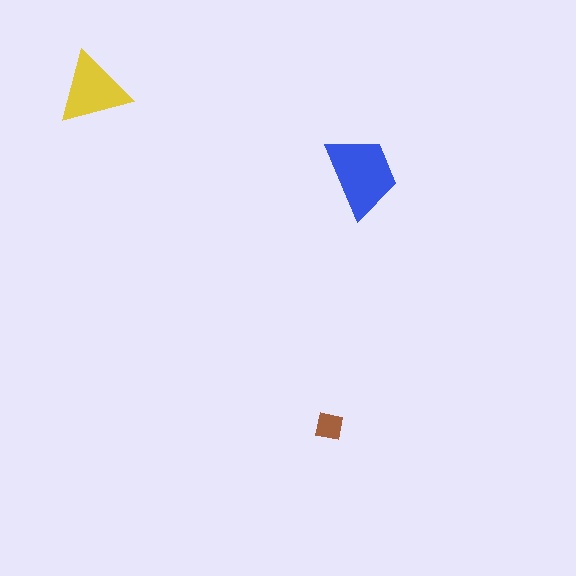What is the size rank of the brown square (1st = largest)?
3rd.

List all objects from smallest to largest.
The brown square, the yellow triangle, the blue trapezoid.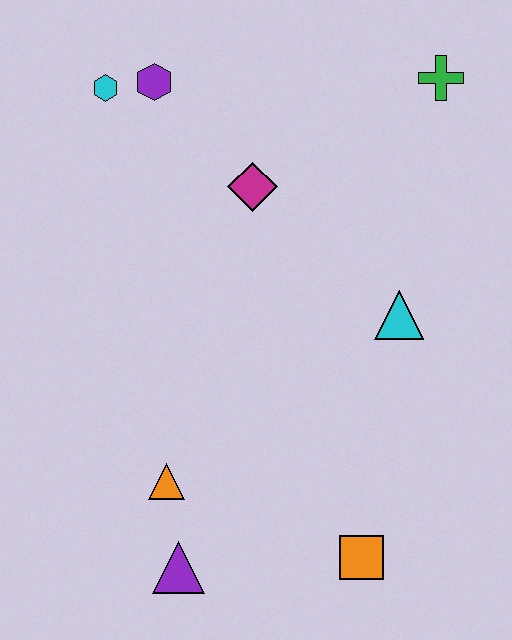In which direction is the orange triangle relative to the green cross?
The orange triangle is below the green cross.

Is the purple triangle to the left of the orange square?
Yes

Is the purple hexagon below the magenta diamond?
No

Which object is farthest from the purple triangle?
The green cross is farthest from the purple triangle.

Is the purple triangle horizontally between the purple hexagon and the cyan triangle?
Yes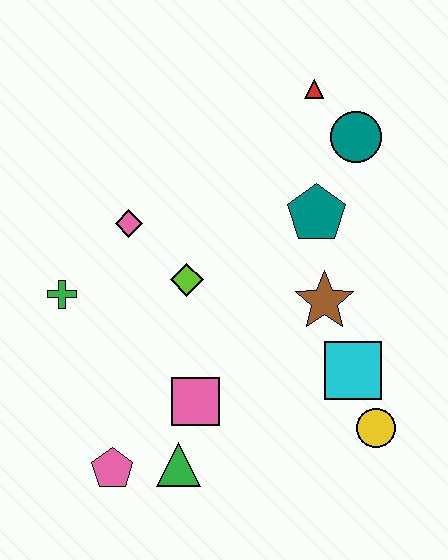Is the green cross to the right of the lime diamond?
No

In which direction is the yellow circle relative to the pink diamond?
The yellow circle is to the right of the pink diamond.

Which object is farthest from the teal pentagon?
The pink pentagon is farthest from the teal pentagon.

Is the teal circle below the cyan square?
No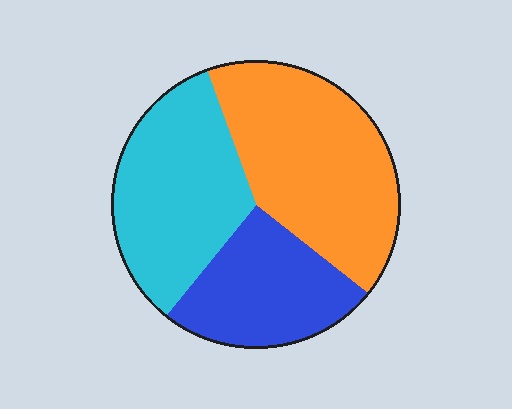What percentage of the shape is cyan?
Cyan covers 34% of the shape.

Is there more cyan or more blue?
Cyan.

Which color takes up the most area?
Orange, at roughly 40%.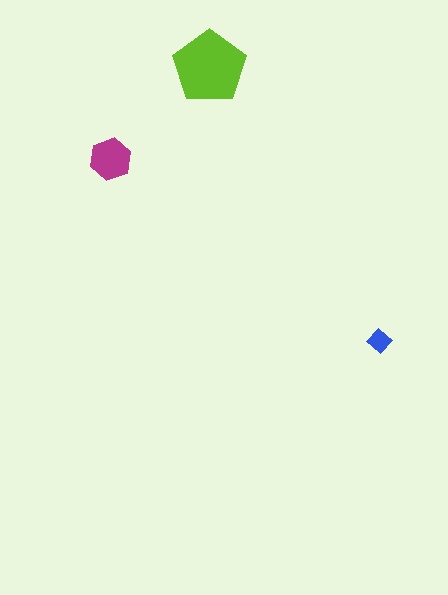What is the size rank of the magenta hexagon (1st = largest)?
2nd.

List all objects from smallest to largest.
The blue diamond, the magenta hexagon, the lime pentagon.